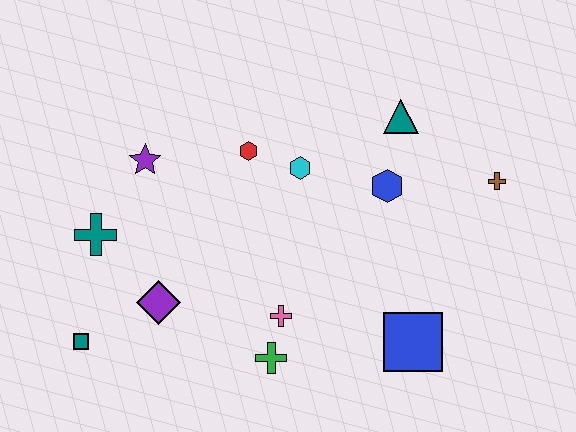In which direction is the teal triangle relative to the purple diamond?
The teal triangle is to the right of the purple diamond.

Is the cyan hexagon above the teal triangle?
No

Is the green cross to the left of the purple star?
No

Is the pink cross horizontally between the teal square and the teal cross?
No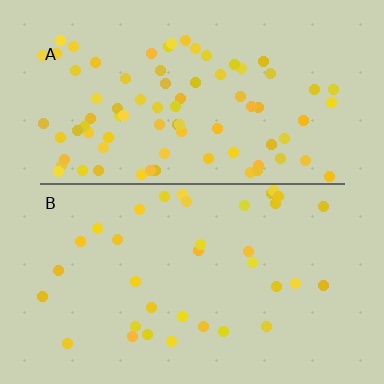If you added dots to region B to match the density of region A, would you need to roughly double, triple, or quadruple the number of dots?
Approximately double.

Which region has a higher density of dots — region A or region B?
A (the top).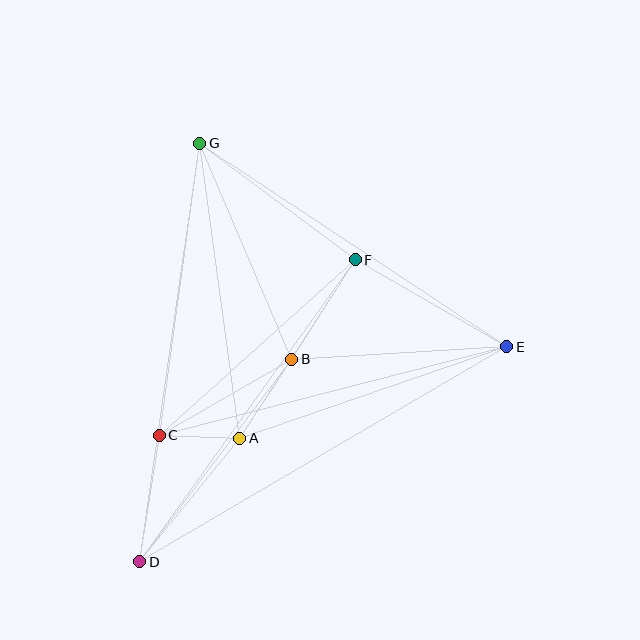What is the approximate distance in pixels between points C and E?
The distance between C and E is approximately 359 pixels.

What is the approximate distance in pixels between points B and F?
The distance between B and F is approximately 118 pixels.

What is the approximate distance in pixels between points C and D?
The distance between C and D is approximately 128 pixels.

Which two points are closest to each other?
Points A and C are closest to each other.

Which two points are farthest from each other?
Points D and E are farthest from each other.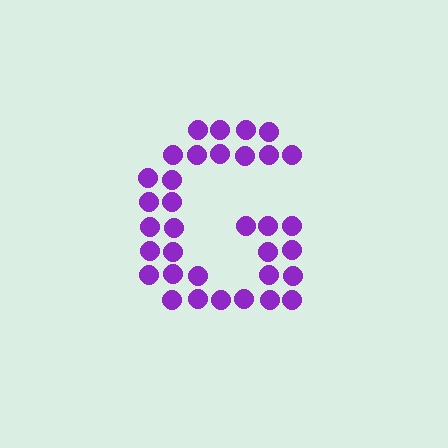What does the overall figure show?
The overall figure shows the letter G.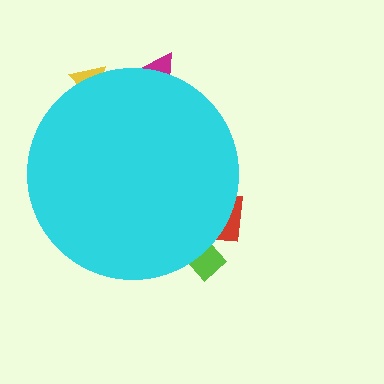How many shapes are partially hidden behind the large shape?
4 shapes are partially hidden.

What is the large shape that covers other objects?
A cyan circle.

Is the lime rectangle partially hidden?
Yes, the lime rectangle is partially hidden behind the cyan circle.